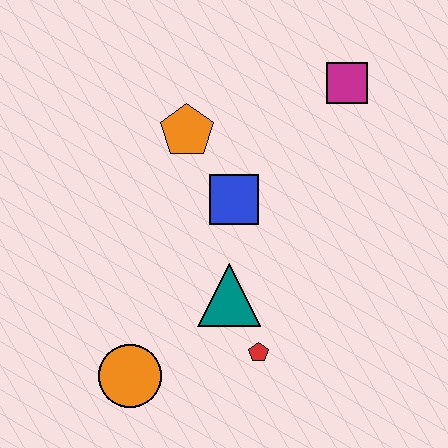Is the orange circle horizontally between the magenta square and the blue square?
No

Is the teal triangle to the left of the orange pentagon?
No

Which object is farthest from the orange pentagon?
The orange circle is farthest from the orange pentagon.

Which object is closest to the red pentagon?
The teal triangle is closest to the red pentagon.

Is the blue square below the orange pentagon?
Yes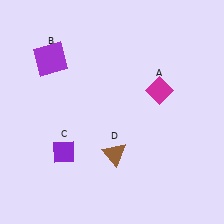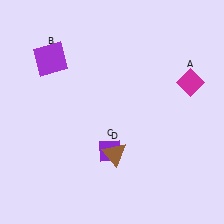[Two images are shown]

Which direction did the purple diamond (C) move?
The purple diamond (C) moved right.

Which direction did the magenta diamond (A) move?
The magenta diamond (A) moved right.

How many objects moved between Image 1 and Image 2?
2 objects moved between the two images.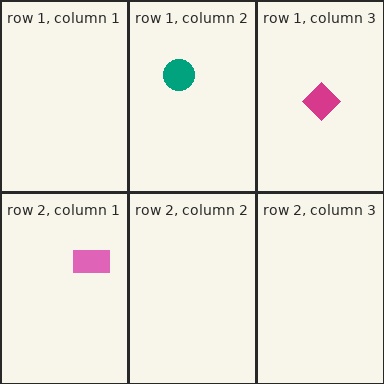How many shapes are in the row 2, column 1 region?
1.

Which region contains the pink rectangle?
The row 2, column 1 region.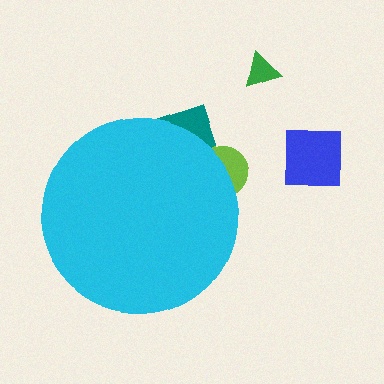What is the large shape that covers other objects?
A cyan circle.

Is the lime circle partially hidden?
Yes, the lime circle is partially hidden behind the cyan circle.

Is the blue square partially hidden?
No, the blue square is fully visible.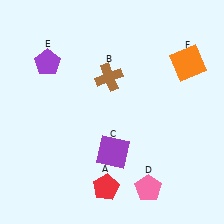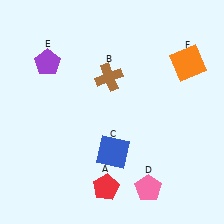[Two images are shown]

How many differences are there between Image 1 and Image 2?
There is 1 difference between the two images.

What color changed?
The square (C) changed from purple in Image 1 to blue in Image 2.